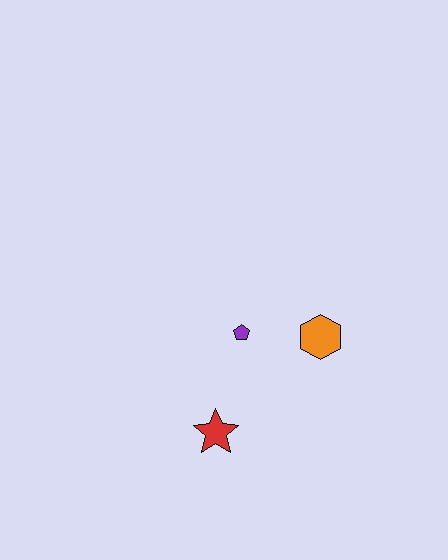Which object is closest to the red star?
The purple pentagon is closest to the red star.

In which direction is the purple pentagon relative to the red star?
The purple pentagon is above the red star.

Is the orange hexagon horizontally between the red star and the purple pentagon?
No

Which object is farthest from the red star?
The orange hexagon is farthest from the red star.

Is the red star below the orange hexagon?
Yes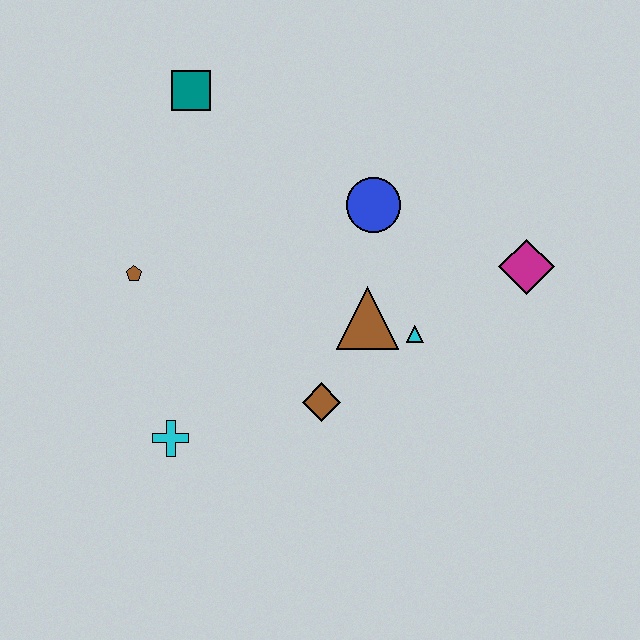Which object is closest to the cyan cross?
The brown diamond is closest to the cyan cross.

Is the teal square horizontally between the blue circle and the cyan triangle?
No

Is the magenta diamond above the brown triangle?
Yes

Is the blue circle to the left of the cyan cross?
No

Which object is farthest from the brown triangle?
The teal square is farthest from the brown triangle.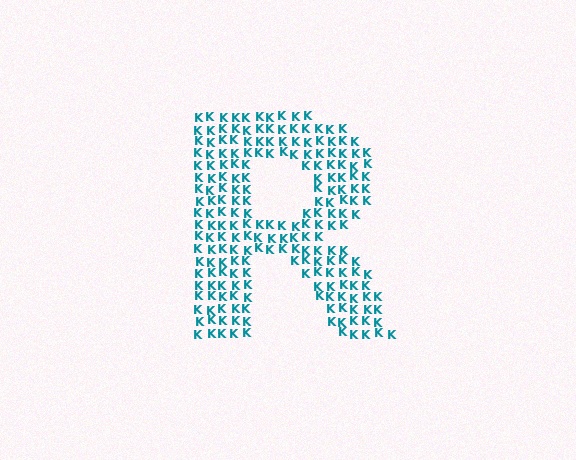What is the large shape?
The large shape is the letter R.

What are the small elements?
The small elements are letter K's.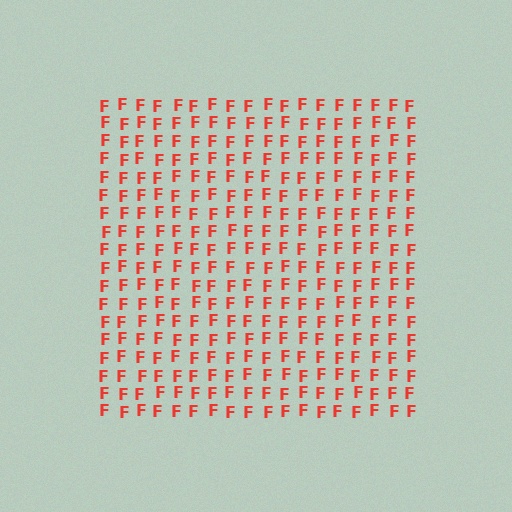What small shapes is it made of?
It is made of small letter F's.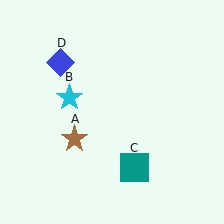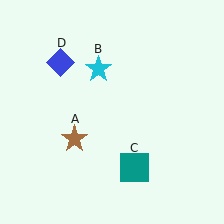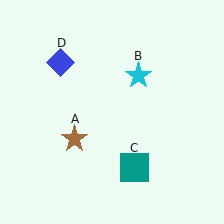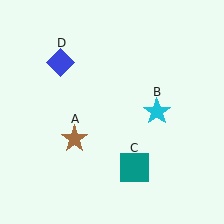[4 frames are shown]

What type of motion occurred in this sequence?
The cyan star (object B) rotated clockwise around the center of the scene.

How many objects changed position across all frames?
1 object changed position: cyan star (object B).